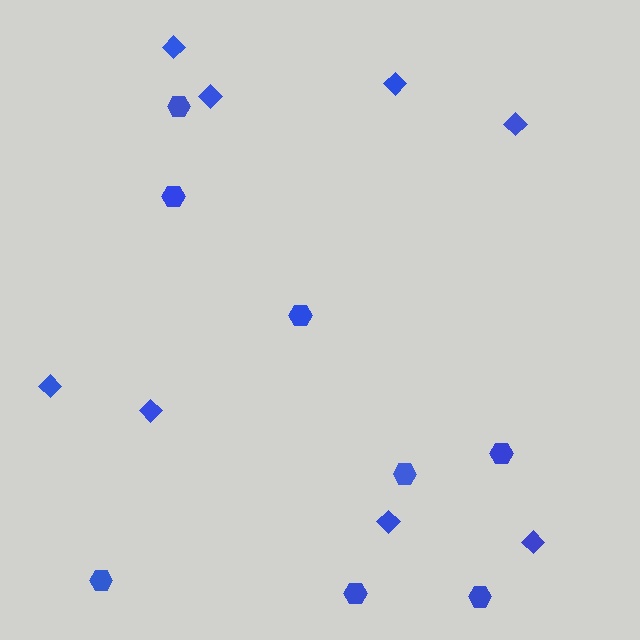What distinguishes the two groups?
There are 2 groups: one group of diamonds (8) and one group of hexagons (8).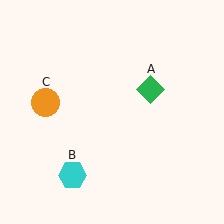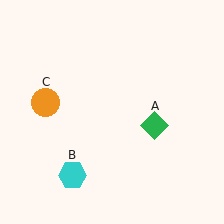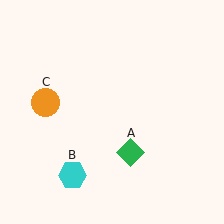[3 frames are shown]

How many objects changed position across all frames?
1 object changed position: green diamond (object A).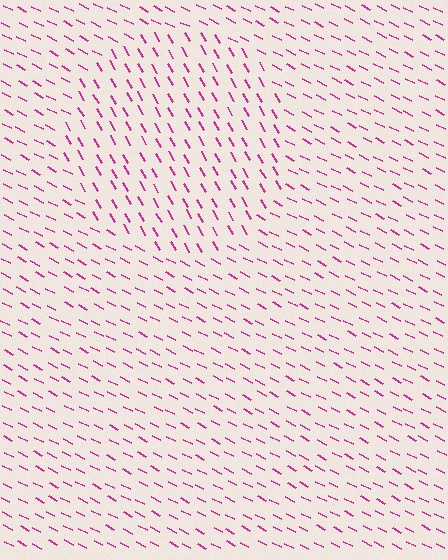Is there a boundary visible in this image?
Yes, there is a texture boundary formed by a change in line orientation.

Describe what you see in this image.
The image is filled with small magenta line segments. A circle region in the image has lines oriented differently from the surrounding lines, creating a visible texture boundary.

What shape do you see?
I see a circle.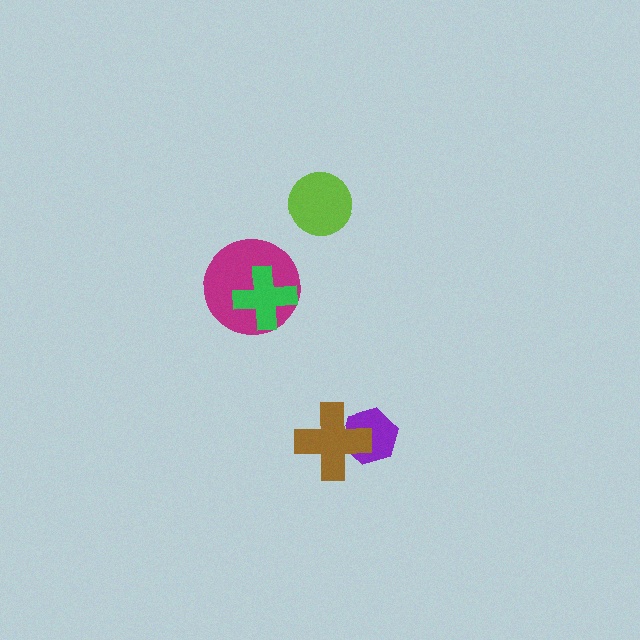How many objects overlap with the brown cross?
1 object overlaps with the brown cross.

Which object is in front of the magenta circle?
The green cross is in front of the magenta circle.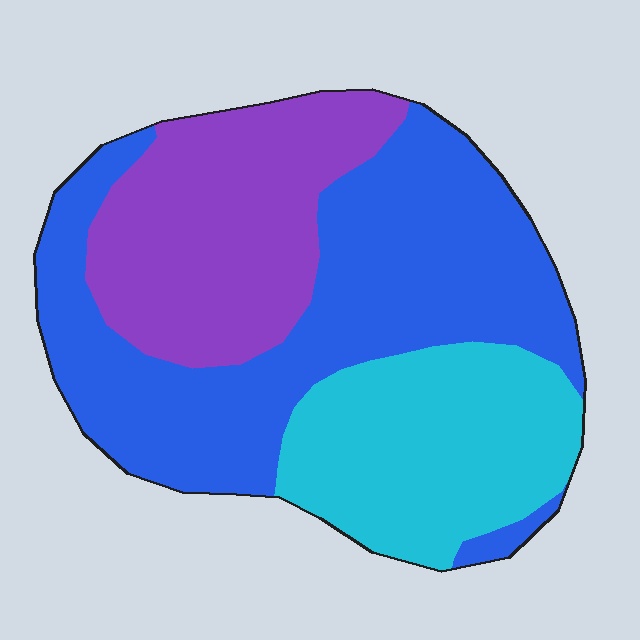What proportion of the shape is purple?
Purple takes up about one quarter (1/4) of the shape.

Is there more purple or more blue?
Blue.